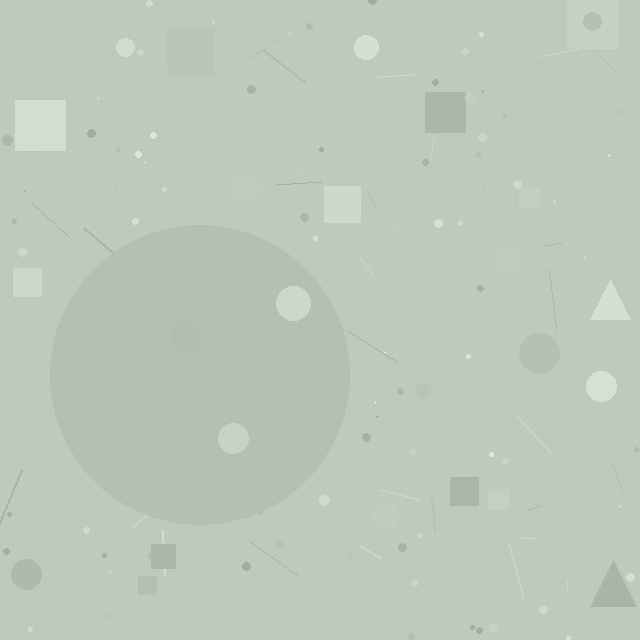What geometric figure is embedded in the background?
A circle is embedded in the background.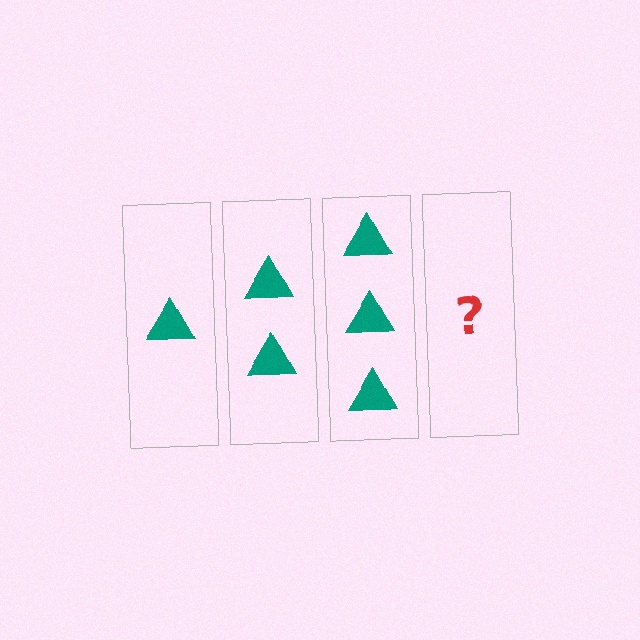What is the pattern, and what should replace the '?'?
The pattern is that each step adds one more triangle. The '?' should be 4 triangles.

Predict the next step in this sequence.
The next step is 4 triangles.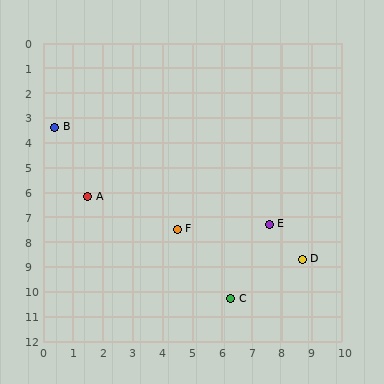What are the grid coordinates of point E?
Point E is at approximately (7.6, 7.3).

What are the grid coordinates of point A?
Point A is at approximately (1.5, 6.2).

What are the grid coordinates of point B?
Point B is at approximately (0.4, 3.4).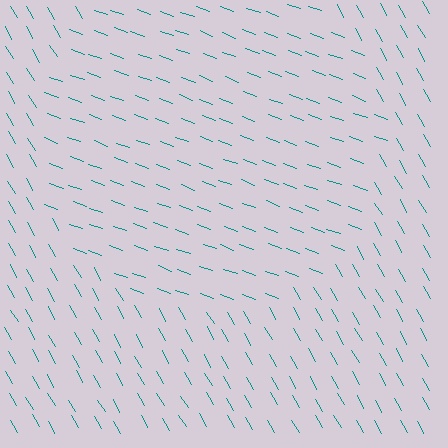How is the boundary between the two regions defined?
The boundary is defined purely by a change in line orientation (approximately 40 degrees difference). All lines are the same color and thickness.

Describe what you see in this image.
The image is filled with small teal line segments. A circle region in the image has lines oriented differently from the surrounding lines, creating a visible texture boundary.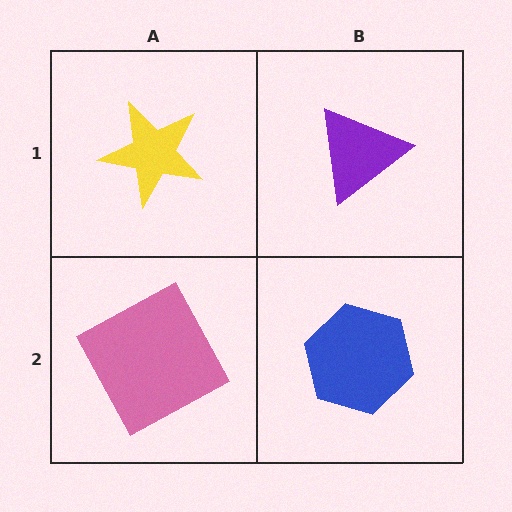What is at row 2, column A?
A pink square.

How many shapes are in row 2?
2 shapes.